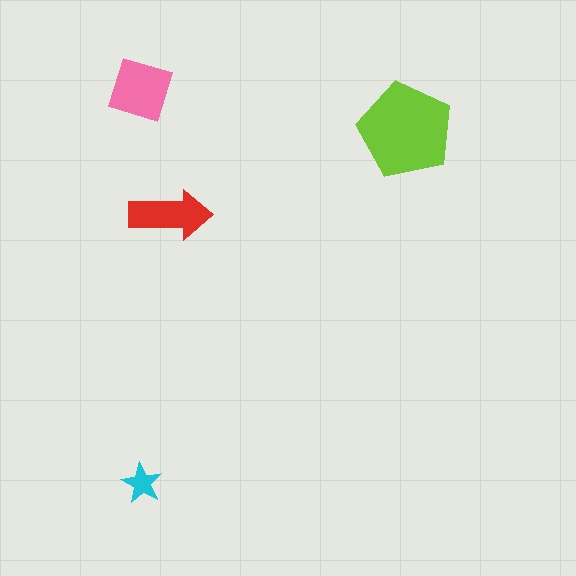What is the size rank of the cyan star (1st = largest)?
4th.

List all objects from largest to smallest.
The lime pentagon, the pink diamond, the red arrow, the cyan star.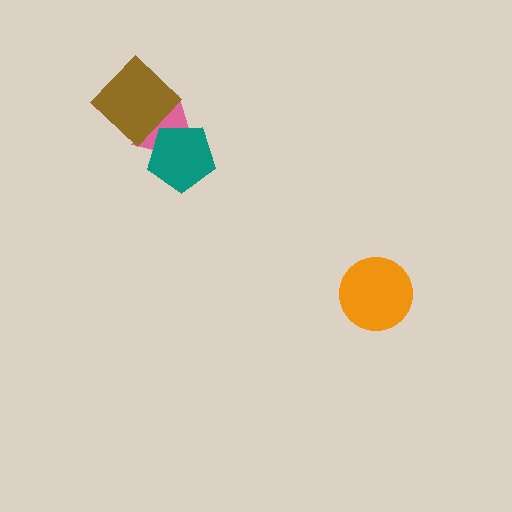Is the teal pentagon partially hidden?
Yes, it is partially covered by another shape.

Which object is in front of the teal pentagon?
The brown diamond is in front of the teal pentagon.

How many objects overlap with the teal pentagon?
2 objects overlap with the teal pentagon.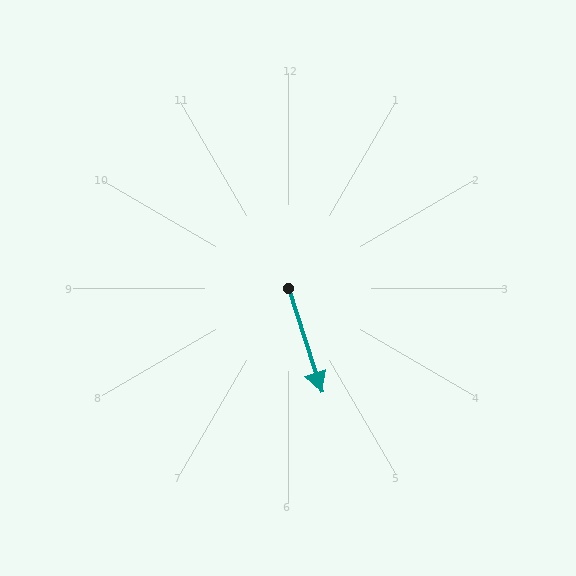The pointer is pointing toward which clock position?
Roughly 5 o'clock.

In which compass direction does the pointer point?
South.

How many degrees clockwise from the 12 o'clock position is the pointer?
Approximately 162 degrees.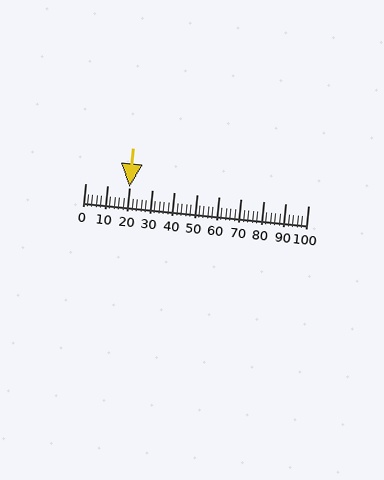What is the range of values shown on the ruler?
The ruler shows values from 0 to 100.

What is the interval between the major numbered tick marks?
The major tick marks are spaced 10 units apart.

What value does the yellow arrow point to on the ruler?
The yellow arrow points to approximately 20.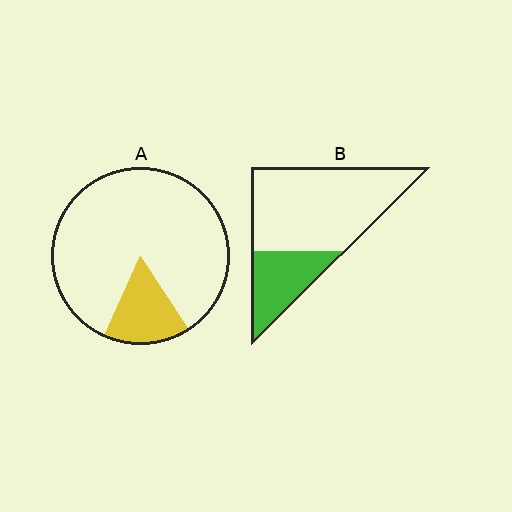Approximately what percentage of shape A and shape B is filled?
A is approximately 15% and B is approximately 30%.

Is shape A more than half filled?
No.